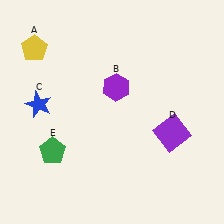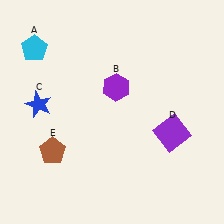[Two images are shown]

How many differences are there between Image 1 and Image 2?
There are 2 differences between the two images.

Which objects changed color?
A changed from yellow to cyan. E changed from green to brown.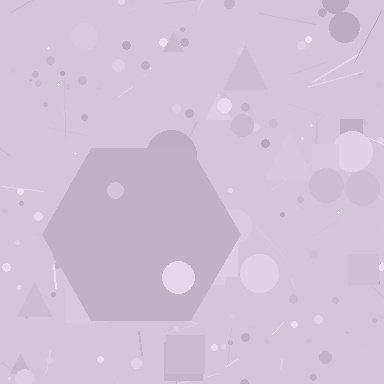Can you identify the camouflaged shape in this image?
The camouflaged shape is a hexagon.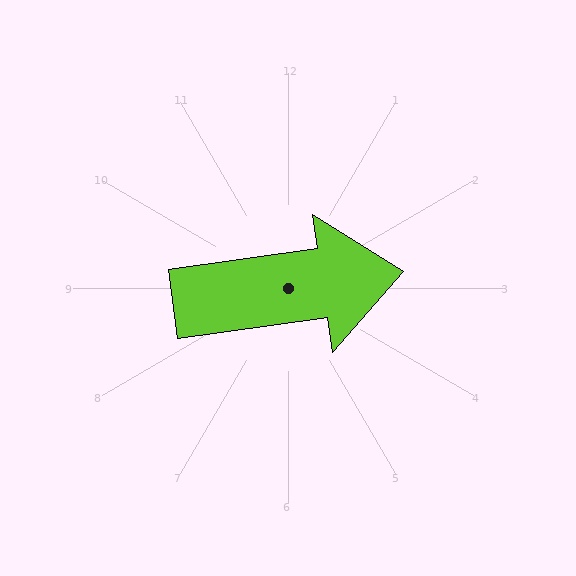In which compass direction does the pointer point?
East.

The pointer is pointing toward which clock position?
Roughly 3 o'clock.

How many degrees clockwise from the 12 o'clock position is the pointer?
Approximately 82 degrees.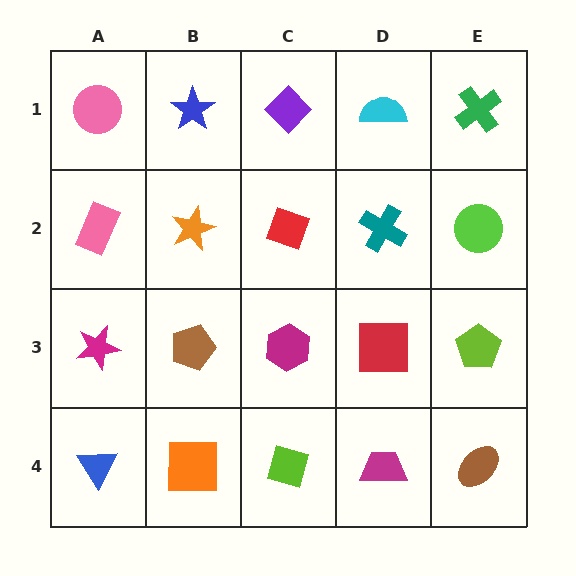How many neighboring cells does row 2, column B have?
4.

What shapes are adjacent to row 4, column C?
A magenta hexagon (row 3, column C), an orange square (row 4, column B), a magenta trapezoid (row 4, column D).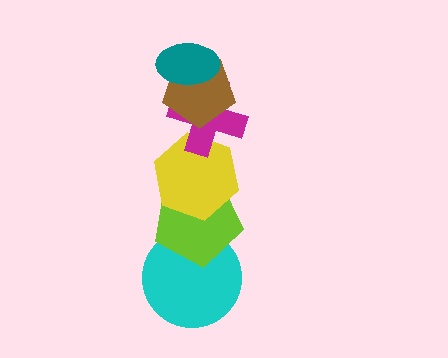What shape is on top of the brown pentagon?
The teal ellipse is on top of the brown pentagon.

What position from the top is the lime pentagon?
The lime pentagon is 5th from the top.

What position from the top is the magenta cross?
The magenta cross is 3rd from the top.